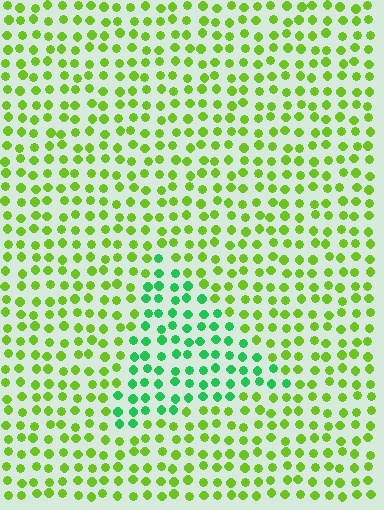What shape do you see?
I see a triangle.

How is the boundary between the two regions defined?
The boundary is defined purely by a slight shift in hue (about 46 degrees). Spacing, size, and orientation are identical on both sides.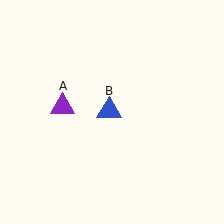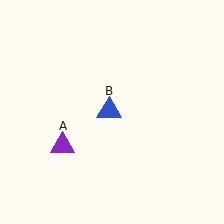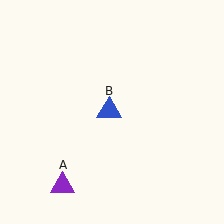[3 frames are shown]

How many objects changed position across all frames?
1 object changed position: purple triangle (object A).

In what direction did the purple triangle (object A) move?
The purple triangle (object A) moved down.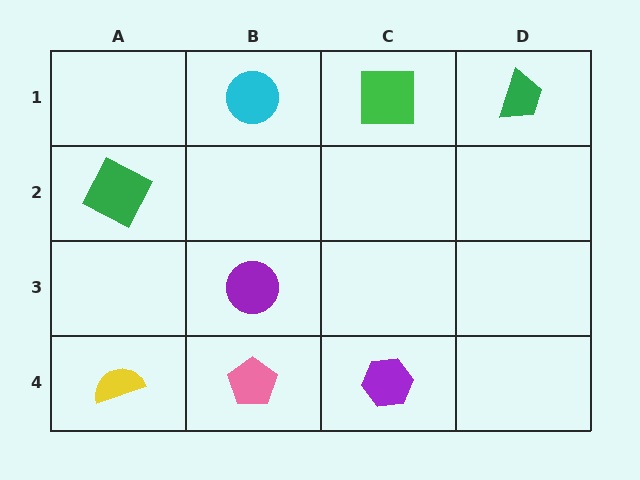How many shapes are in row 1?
3 shapes.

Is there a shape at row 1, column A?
No, that cell is empty.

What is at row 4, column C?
A purple hexagon.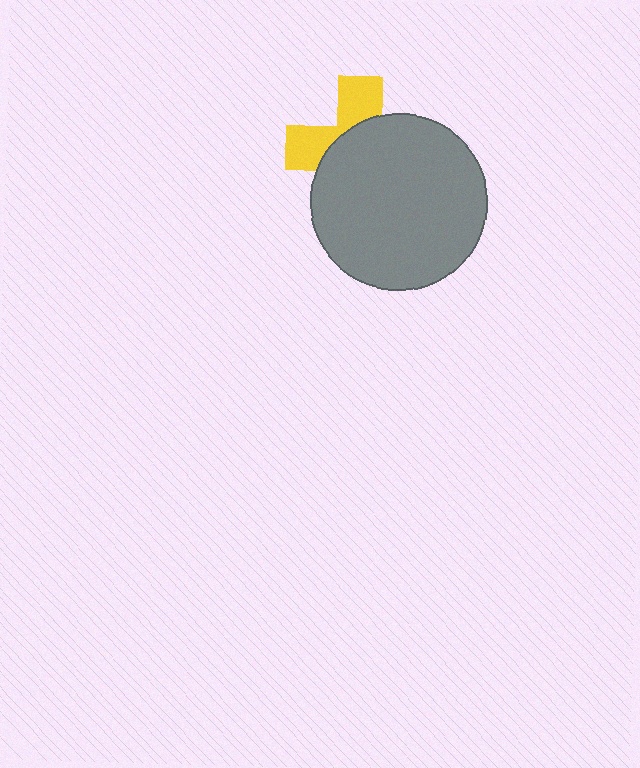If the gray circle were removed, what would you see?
You would see the complete yellow cross.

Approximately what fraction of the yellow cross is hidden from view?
Roughly 64% of the yellow cross is hidden behind the gray circle.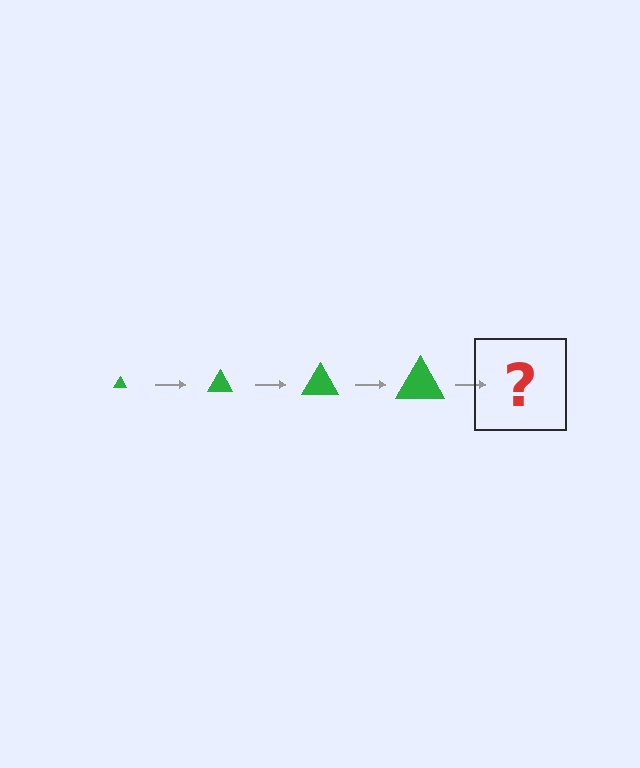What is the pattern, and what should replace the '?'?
The pattern is that the triangle gets progressively larger each step. The '?' should be a green triangle, larger than the previous one.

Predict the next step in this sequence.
The next step is a green triangle, larger than the previous one.